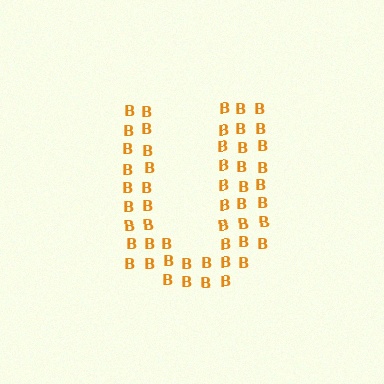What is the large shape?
The large shape is the letter U.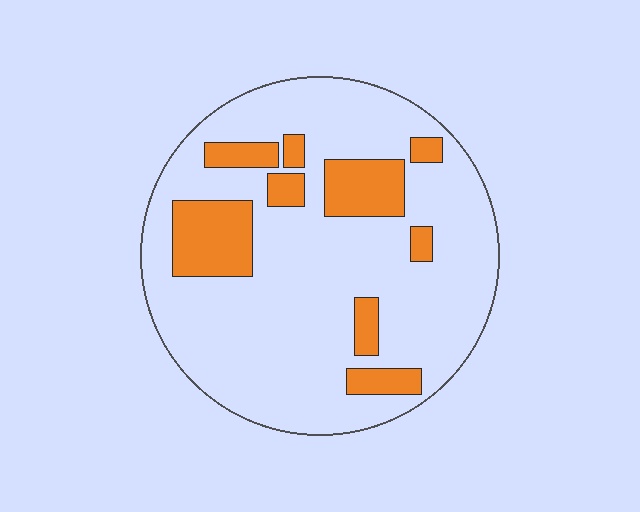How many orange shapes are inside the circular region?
9.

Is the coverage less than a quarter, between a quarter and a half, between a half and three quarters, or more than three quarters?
Less than a quarter.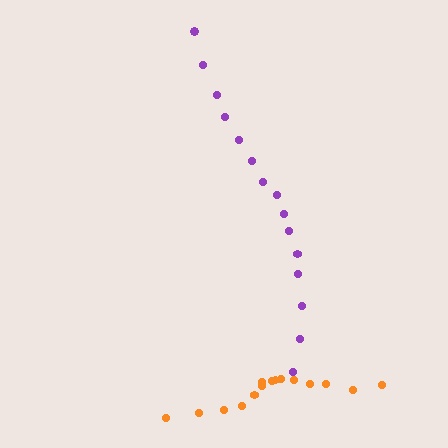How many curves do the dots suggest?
There are 2 distinct paths.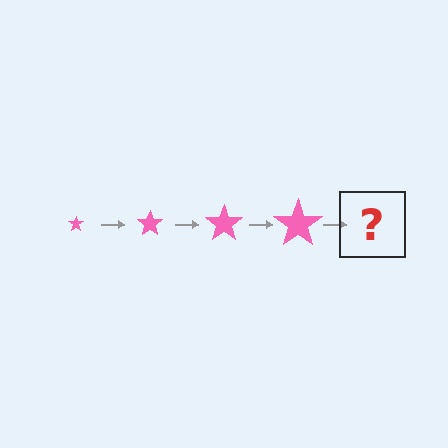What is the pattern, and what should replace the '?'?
The pattern is that the star gets progressively larger each step. The '?' should be a pink star, larger than the previous one.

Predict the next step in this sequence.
The next step is a pink star, larger than the previous one.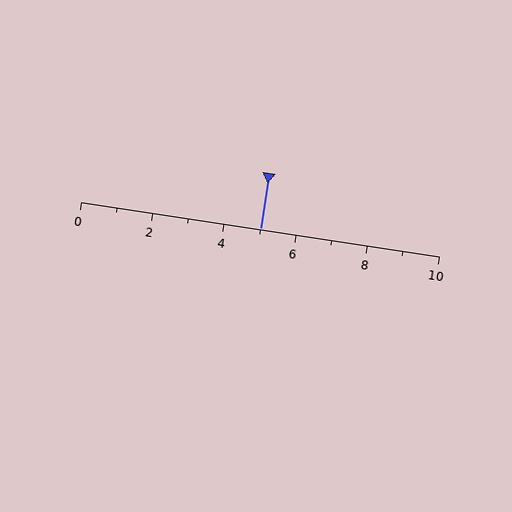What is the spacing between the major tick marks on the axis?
The major ticks are spaced 2 apart.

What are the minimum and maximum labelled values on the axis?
The axis runs from 0 to 10.